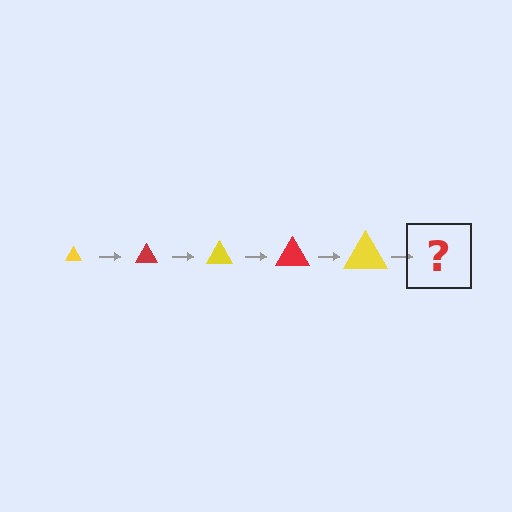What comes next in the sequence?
The next element should be a red triangle, larger than the previous one.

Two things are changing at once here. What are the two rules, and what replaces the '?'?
The two rules are that the triangle grows larger each step and the color cycles through yellow and red. The '?' should be a red triangle, larger than the previous one.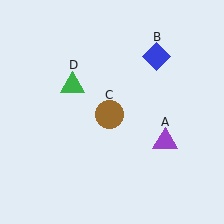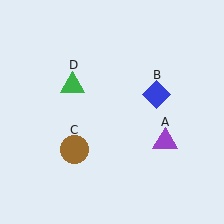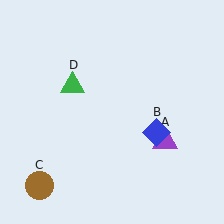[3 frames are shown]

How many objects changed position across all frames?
2 objects changed position: blue diamond (object B), brown circle (object C).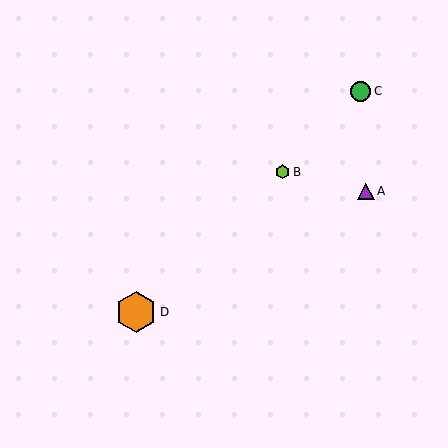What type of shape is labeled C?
Shape C is a green circle.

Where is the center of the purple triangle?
The center of the purple triangle is at (366, 191).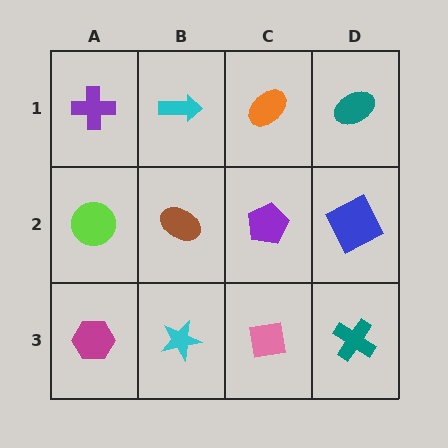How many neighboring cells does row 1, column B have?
3.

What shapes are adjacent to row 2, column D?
A teal ellipse (row 1, column D), a teal cross (row 3, column D), a purple pentagon (row 2, column C).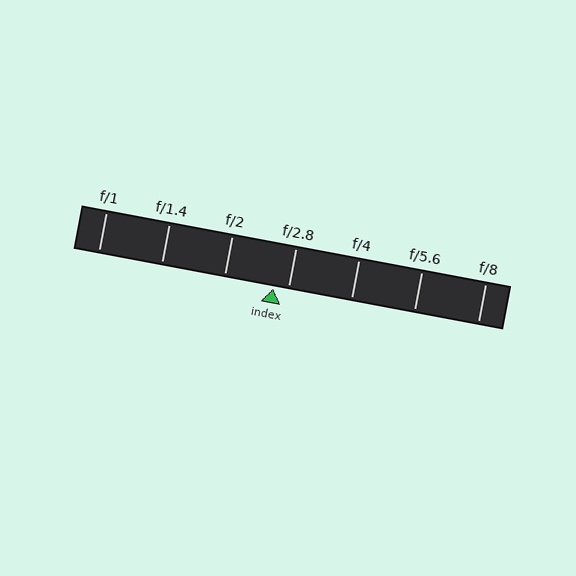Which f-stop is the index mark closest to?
The index mark is closest to f/2.8.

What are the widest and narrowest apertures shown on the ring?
The widest aperture shown is f/1 and the narrowest is f/8.